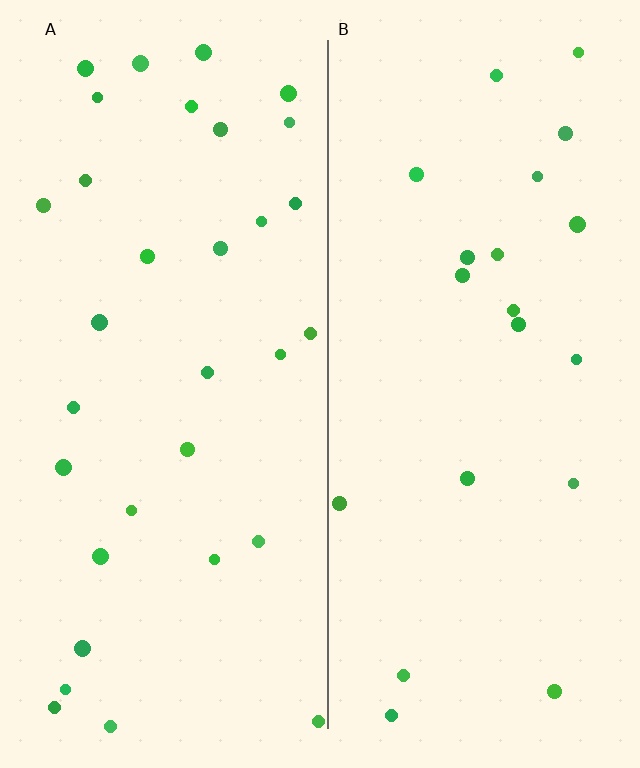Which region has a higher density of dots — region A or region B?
A (the left).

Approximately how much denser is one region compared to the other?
Approximately 1.6× — region A over region B.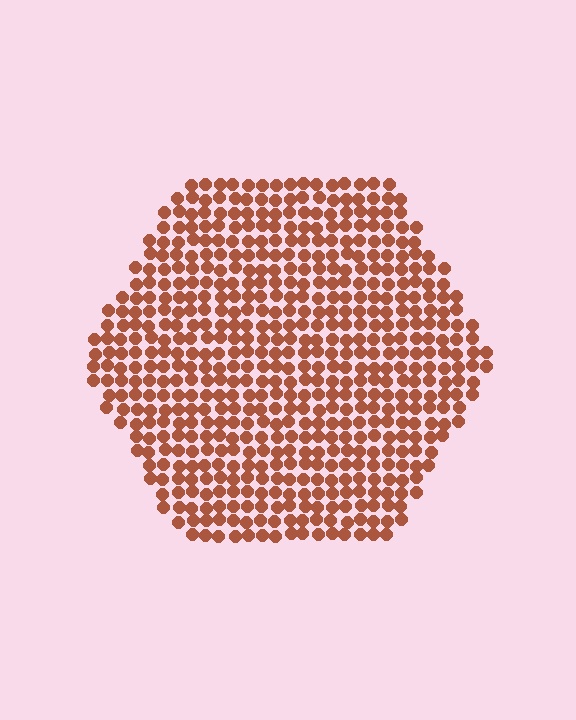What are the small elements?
The small elements are circles.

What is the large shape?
The large shape is a hexagon.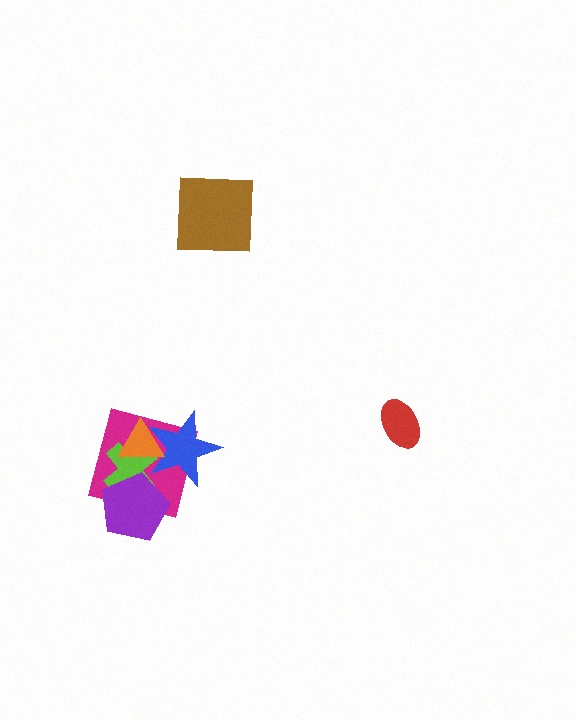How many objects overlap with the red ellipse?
0 objects overlap with the red ellipse.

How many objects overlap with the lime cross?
4 objects overlap with the lime cross.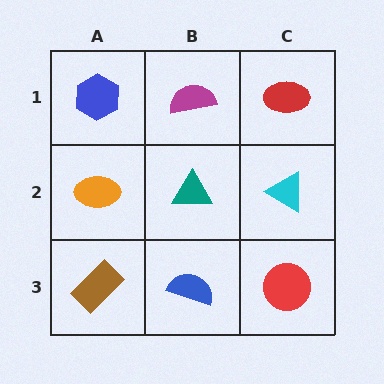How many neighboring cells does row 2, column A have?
3.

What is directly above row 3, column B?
A teal triangle.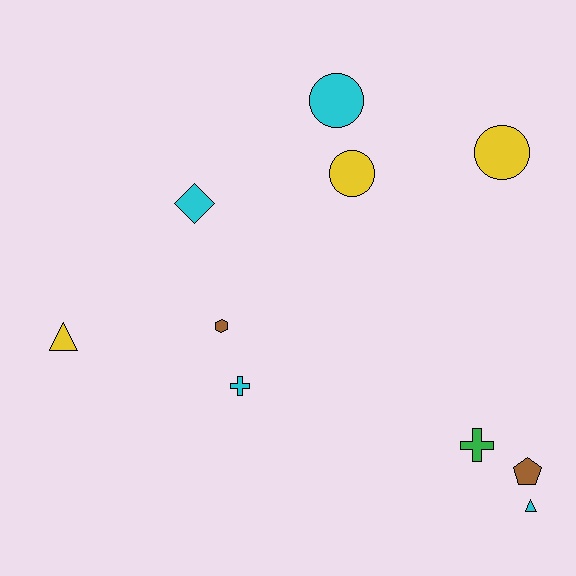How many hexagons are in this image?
There is 1 hexagon.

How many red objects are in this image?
There are no red objects.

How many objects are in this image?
There are 10 objects.